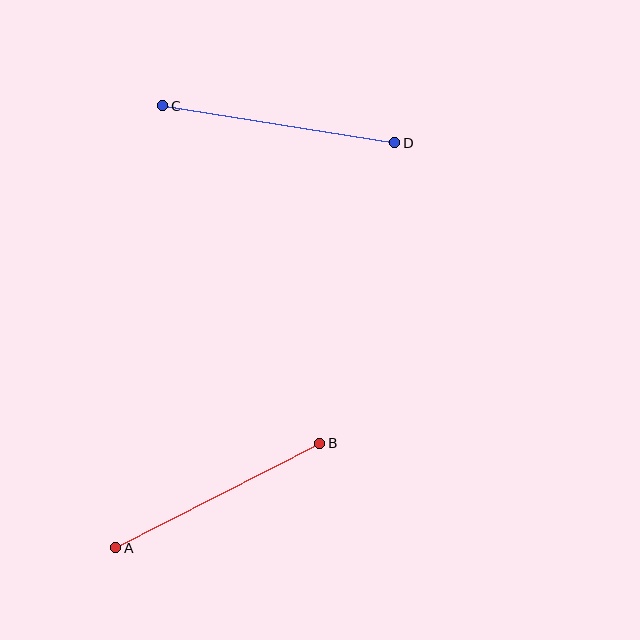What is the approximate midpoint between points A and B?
The midpoint is at approximately (218, 495) pixels.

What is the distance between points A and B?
The distance is approximately 229 pixels.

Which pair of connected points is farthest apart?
Points C and D are farthest apart.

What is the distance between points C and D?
The distance is approximately 235 pixels.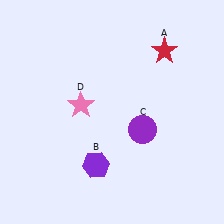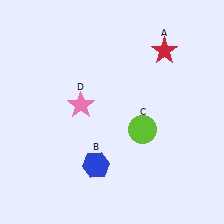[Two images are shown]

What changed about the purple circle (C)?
In Image 1, C is purple. In Image 2, it changed to lime.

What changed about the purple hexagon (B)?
In Image 1, B is purple. In Image 2, it changed to blue.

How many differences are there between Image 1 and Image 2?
There are 2 differences between the two images.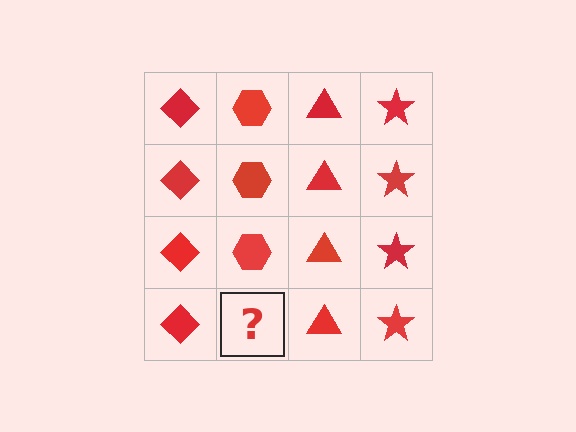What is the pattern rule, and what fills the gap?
The rule is that each column has a consistent shape. The gap should be filled with a red hexagon.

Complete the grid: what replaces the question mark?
The question mark should be replaced with a red hexagon.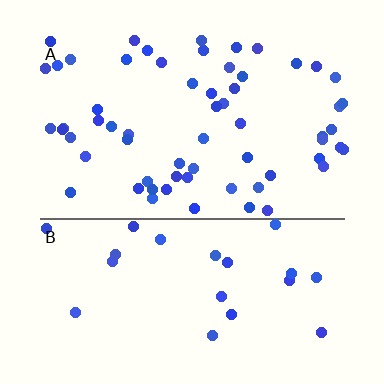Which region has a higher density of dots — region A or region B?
A (the top).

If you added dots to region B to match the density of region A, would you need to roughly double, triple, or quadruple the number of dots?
Approximately triple.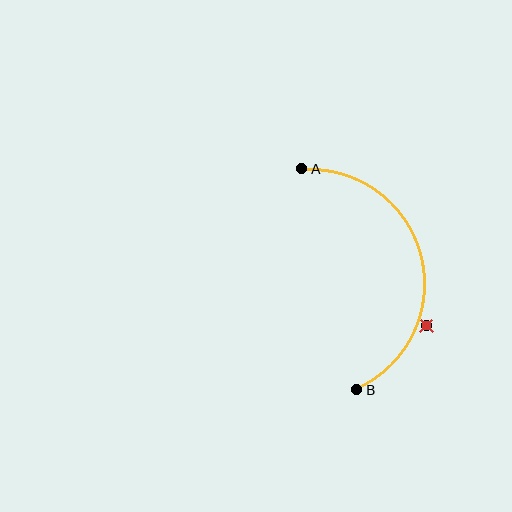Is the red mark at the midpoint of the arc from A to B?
No — the red mark does not lie on the arc at all. It sits slightly outside the curve.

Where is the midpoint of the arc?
The arc midpoint is the point on the curve farthest from the straight line joining A and B. It sits to the right of that line.